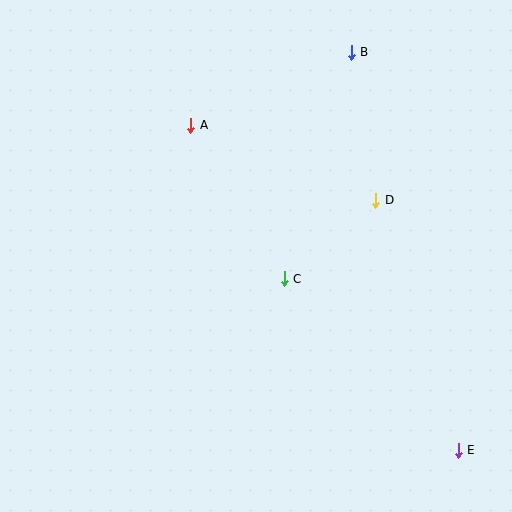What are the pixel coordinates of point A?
Point A is at (191, 125).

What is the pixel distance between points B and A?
The distance between B and A is 176 pixels.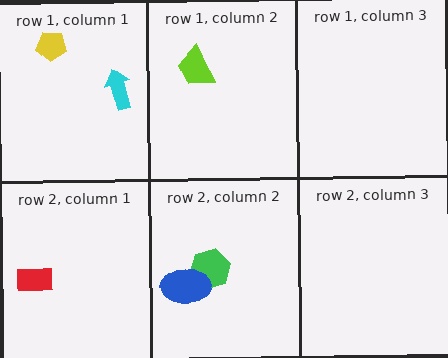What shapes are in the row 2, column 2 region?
The green hexagon, the blue ellipse.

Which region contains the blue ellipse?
The row 2, column 2 region.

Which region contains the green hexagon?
The row 2, column 2 region.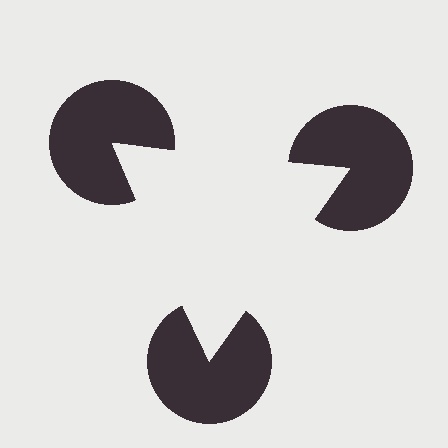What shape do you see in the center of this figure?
An illusory triangle — its edges are inferred from the aligned wedge cuts in the pac-man discs, not physically drawn.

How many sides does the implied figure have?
3 sides.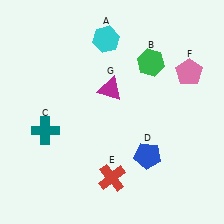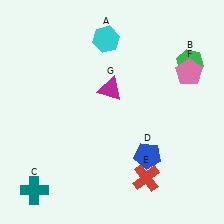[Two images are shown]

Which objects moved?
The objects that moved are: the green hexagon (B), the teal cross (C), the red cross (E).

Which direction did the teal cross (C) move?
The teal cross (C) moved down.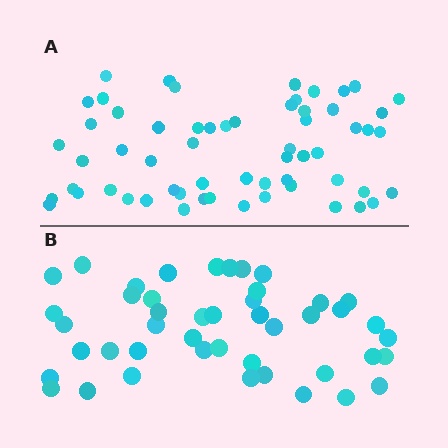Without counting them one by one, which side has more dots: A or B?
Region A (the top region) has more dots.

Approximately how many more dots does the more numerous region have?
Region A has approximately 15 more dots than region B.